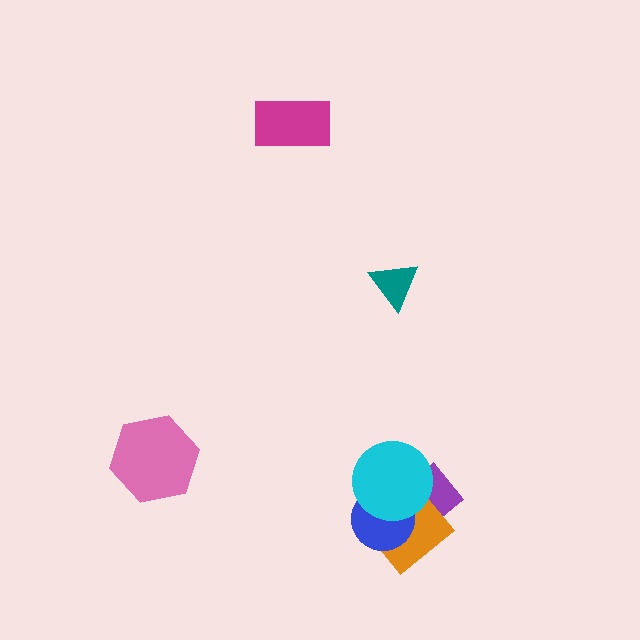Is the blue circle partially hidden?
Yes, it is partially covered by another shape.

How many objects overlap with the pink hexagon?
0 objects overlap with the pink hexagon.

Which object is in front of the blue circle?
The cyan circle is in front of the blue circle.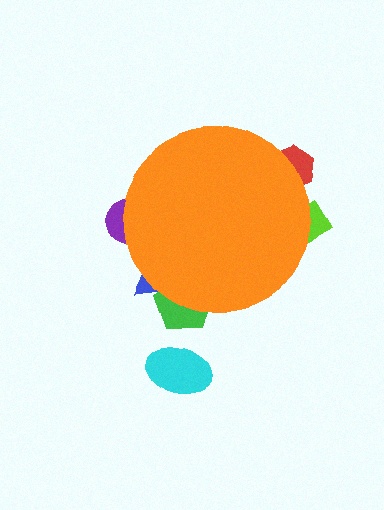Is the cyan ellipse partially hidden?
No, the cyan ellipse is fully visible.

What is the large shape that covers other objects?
An orange circle.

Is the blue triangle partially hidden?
Yes, the blue triangle is partially hidden behind the orange circle.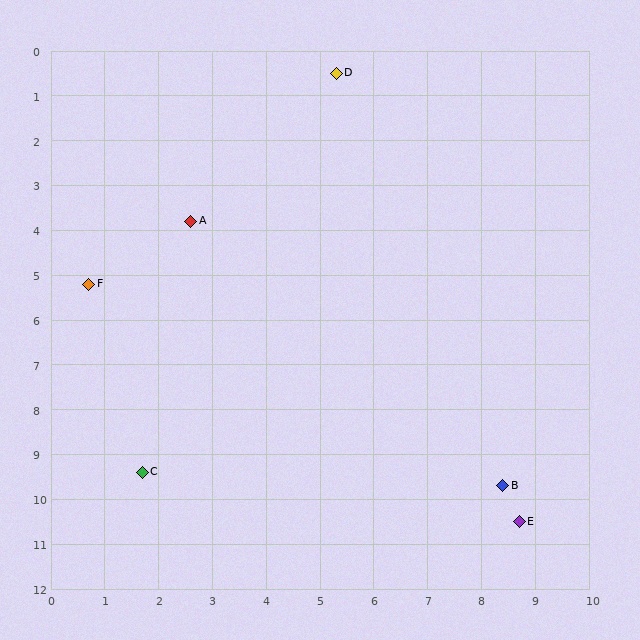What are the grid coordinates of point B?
Point B is at approximately (8.4, 9.7).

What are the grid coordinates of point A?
Point A is at approximately (2.6, 3.8).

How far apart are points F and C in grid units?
Points F and C are about 4.3 grid units apart.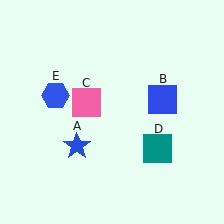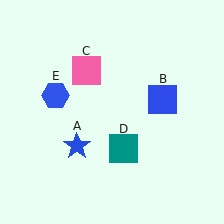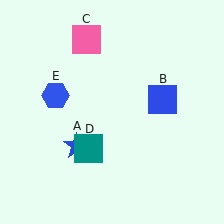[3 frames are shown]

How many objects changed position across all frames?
2 objects changed position: pink square (object C), teal square (object D).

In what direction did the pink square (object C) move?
The pink square (object C) moved up.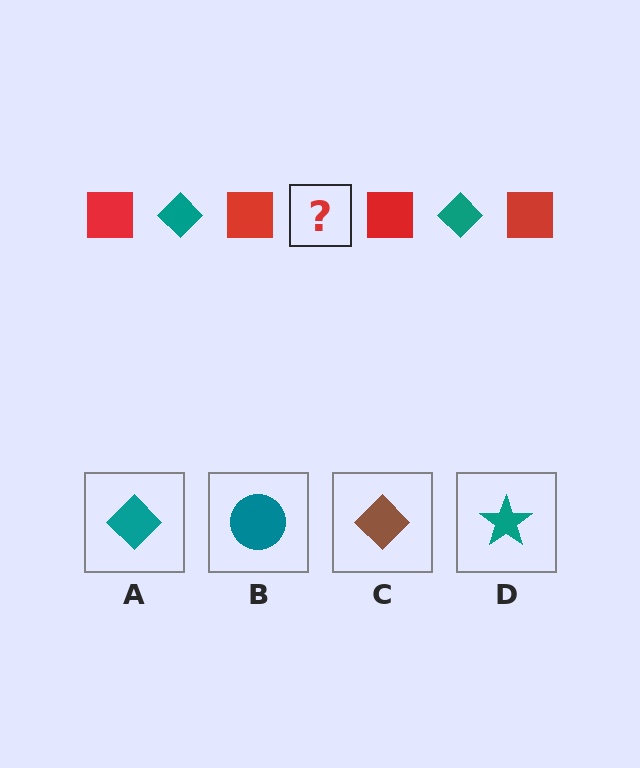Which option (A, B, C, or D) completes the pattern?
A.